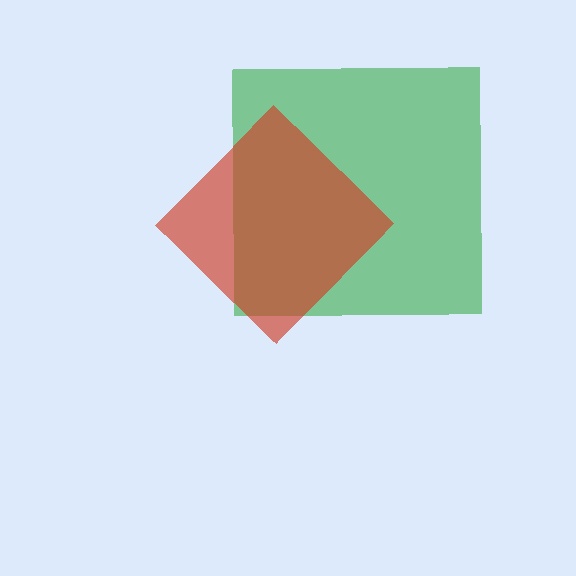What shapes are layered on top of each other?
The layered shapes are: a green square, a red diamond.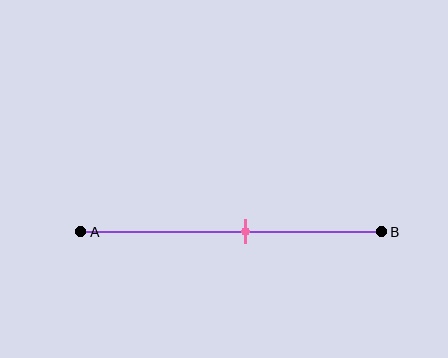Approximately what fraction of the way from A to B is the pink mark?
The pink mark is approximately 55% of the way from A to B.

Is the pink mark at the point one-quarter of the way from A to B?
No, the mark is at about 55% from A, not at the 25% one-quarter point.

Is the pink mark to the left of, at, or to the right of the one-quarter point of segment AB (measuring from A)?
The pink mark is to the right of the one-quarter point of segment AB.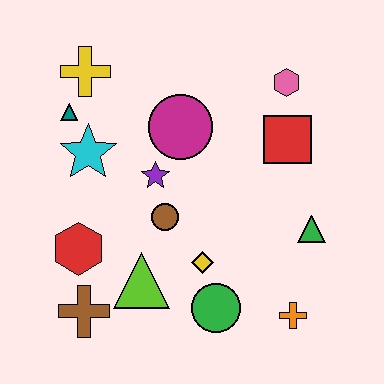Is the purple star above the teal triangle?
No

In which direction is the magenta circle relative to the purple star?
The magenta circle is above the purple star.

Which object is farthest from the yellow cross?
The orange cross is farthest from the yellow cross.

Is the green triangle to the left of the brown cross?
No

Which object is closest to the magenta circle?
The purple star is closest to the magenta circle.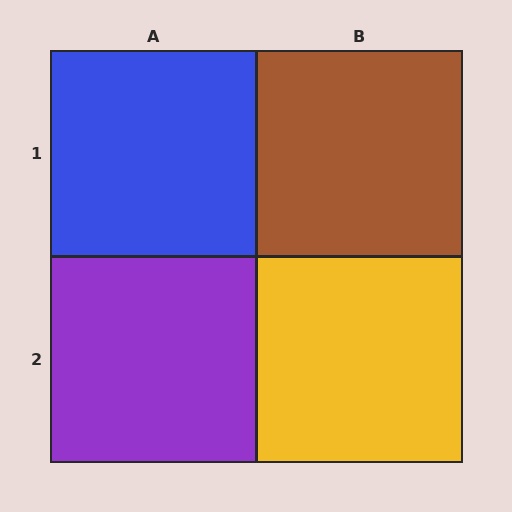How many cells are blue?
1 cell is blue.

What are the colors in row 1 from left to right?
Blue, brown.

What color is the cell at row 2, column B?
Yellow.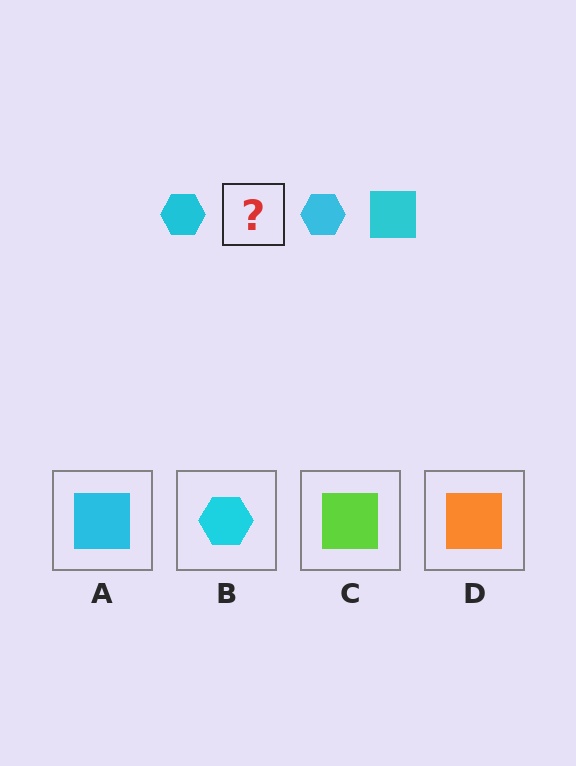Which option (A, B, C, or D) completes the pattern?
A.